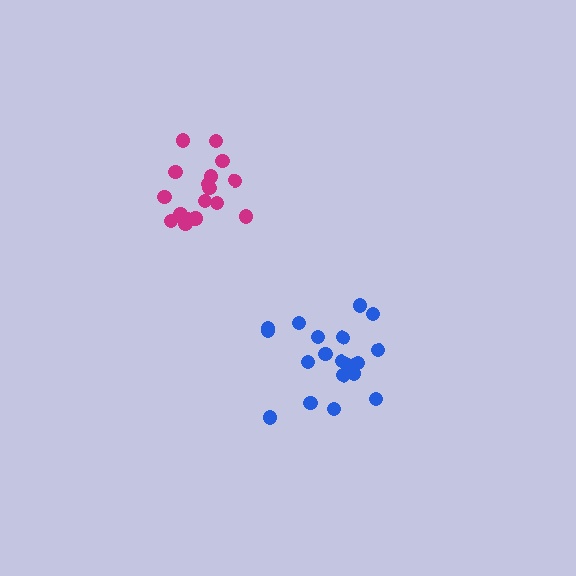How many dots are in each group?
Group 1: 20 dots, Group 2: 17 dots (37 total).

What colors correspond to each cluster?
The clusters are colored: blue, magenta.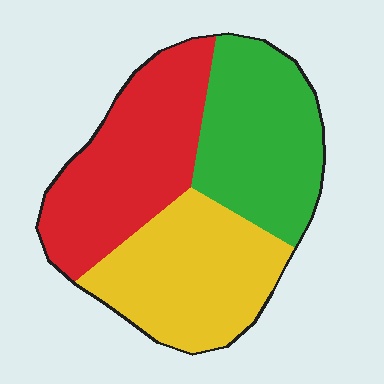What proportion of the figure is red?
Red takes up between a quarter and a half of the figure.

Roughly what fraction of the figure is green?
Green takes up about one third (1/3) of the figure.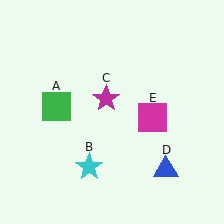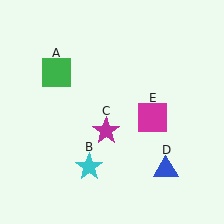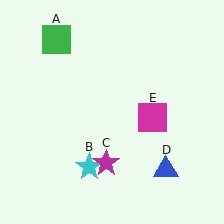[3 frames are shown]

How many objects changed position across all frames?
2 objects changed position: green square (object A), magenta star (object C).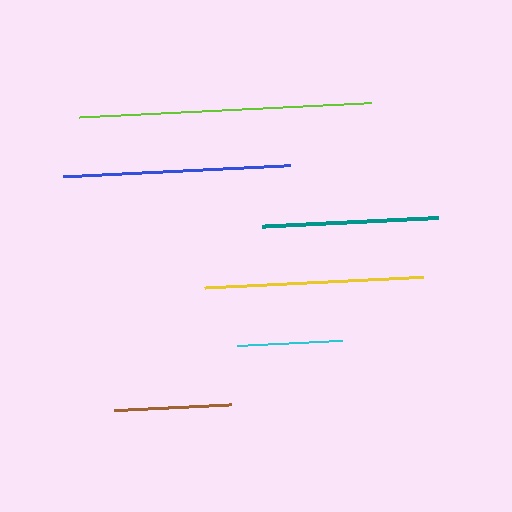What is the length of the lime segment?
The lime segment is approximately 292 pixels long.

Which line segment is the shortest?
The cyan line is the shortest at approximately 105 pixels.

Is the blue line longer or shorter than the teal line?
The blue line is longer than the teal line.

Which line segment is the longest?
The lime line is the longest at approximately 292 pixels.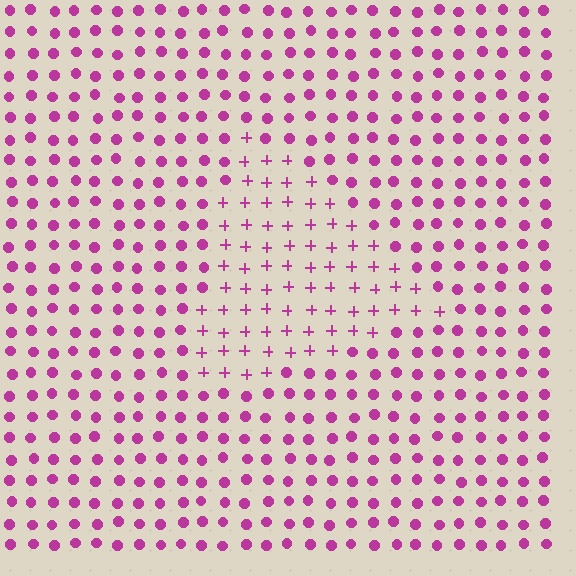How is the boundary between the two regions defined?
The boundary is defined by a change in element shape: plus signs inside vs. circles outside. All elements share the same color and spacing.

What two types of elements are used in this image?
The image uses plus signs inside the triangle region and circles outside it.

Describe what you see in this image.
The image is filled with small magenta elements arranged in a uniform grid. A triangle-shaped region contains plus signs, while the surrounding area contains circles. The boundary is defined purely by the change in element shape.